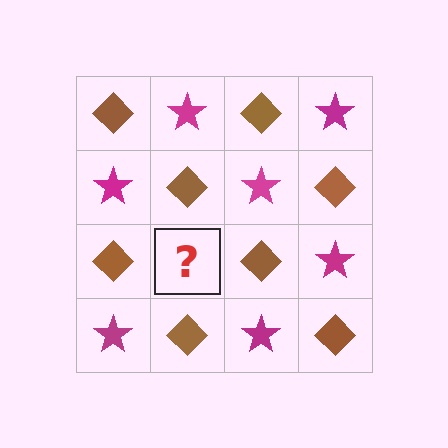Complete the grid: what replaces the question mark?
The question mark should be replaced with a magenta star.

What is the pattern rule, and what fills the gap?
The rule is that it alternates brown diamond and magenta star in a checkerboard pattern. The gap should be filled with a magenta star.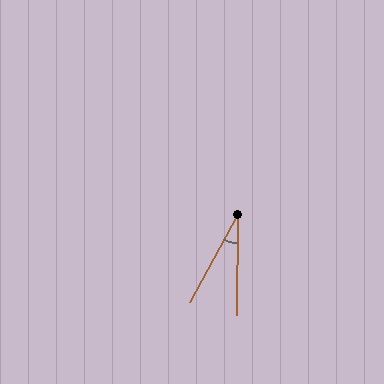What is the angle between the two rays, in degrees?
Approximately 28 degrees.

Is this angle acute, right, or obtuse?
It is acute.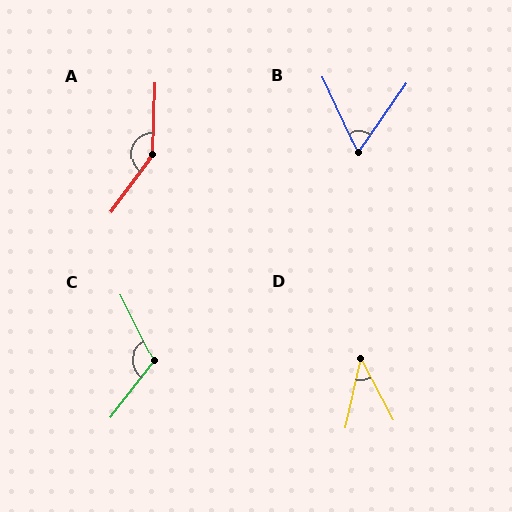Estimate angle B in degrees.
Approximately 60 degrees.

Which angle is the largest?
A, at approximately 145 degrees.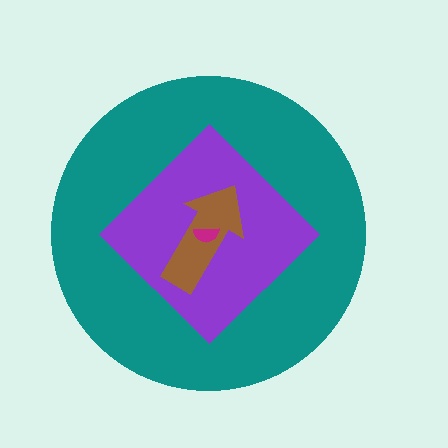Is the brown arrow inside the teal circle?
Yes.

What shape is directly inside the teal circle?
The purple diamond.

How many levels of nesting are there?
4.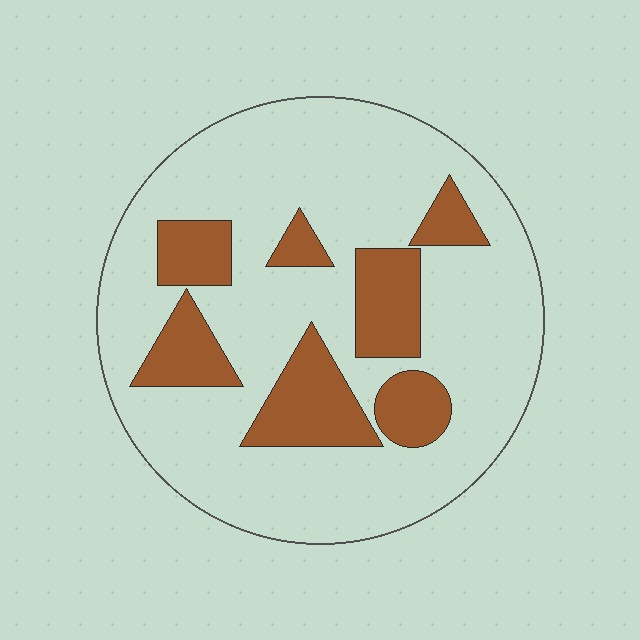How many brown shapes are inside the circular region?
7.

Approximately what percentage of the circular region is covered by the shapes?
Approximately 25%.